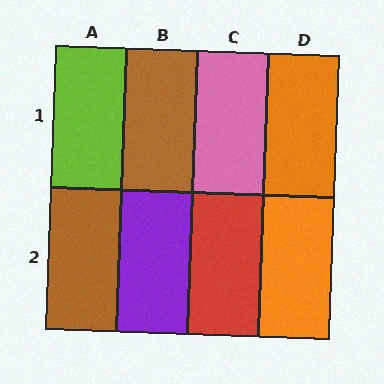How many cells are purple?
1 cell is purple.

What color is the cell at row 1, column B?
Brown.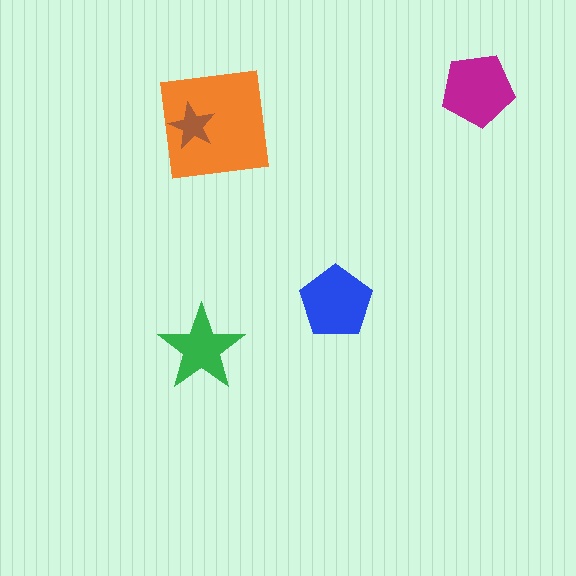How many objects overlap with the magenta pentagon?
0 objects overlap with the magenta pentagon.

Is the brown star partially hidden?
No, no other shape covers it.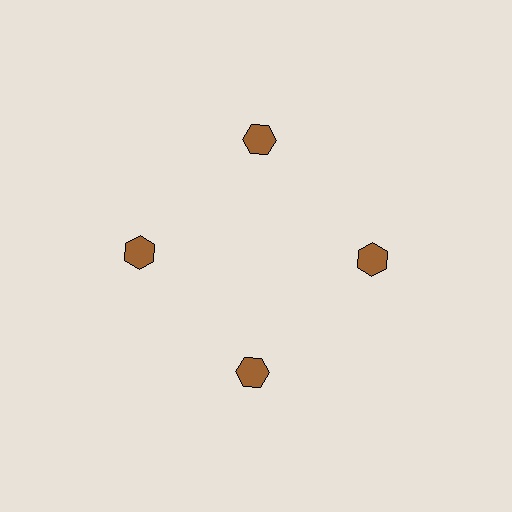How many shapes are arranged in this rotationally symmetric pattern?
There are 4 shapes, arranged in 4 groups of 1.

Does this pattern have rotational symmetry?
Yes, this pattern has 4-fold rotational symmetry. It looks the same after rotating 90 degrees around the center.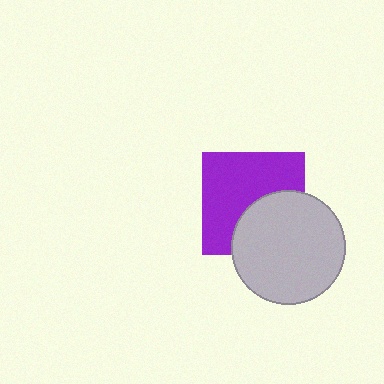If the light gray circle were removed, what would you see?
You would see the complete purple square.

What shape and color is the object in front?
The object in front is a light gray circle.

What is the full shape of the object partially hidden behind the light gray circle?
The partially hidden object is a purple square.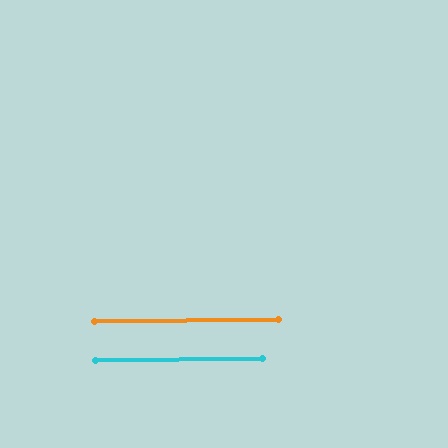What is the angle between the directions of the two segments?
Approximately 0 degrees.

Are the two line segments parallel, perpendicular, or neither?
Parallel — their directions differ by only 0.2°.